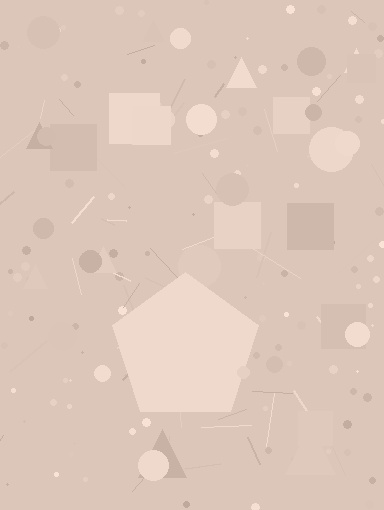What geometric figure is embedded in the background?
A pentagon is embedded in the background.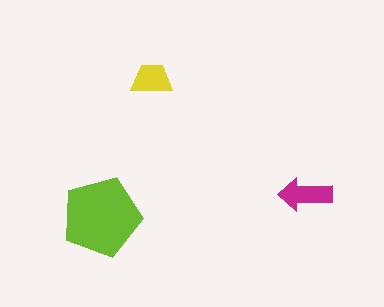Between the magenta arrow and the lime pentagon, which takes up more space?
The lime pentagon.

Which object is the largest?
The lime pentagon.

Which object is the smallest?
The yellow trapezoid.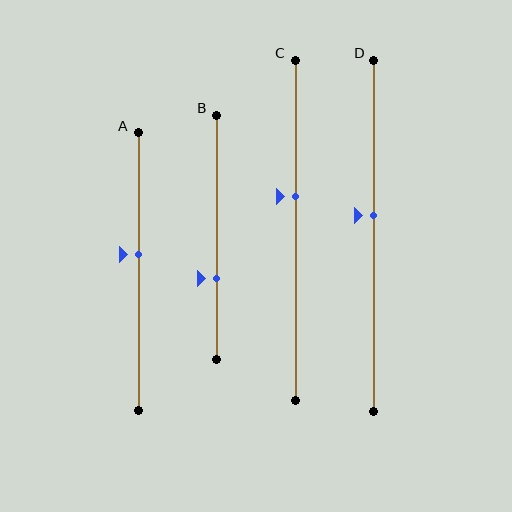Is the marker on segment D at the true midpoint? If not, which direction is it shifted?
No, the marker on segment D is shifted upward by about 6% of the segment length.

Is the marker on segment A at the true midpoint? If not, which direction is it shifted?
No, the marker on segment A is shifted upward by about 6% of the segment length.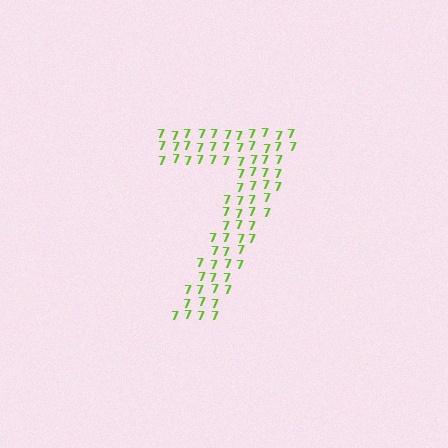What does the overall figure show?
The overall figure shows the digit 7.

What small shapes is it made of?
It is made of small digit 7's.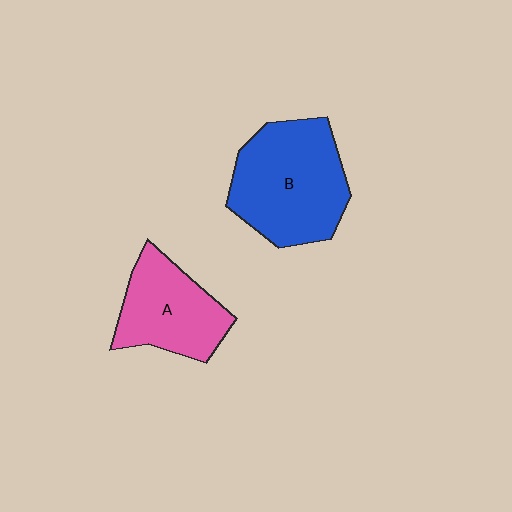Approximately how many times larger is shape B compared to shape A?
Approximately 1.4 times.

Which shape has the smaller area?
Shape A (pink).